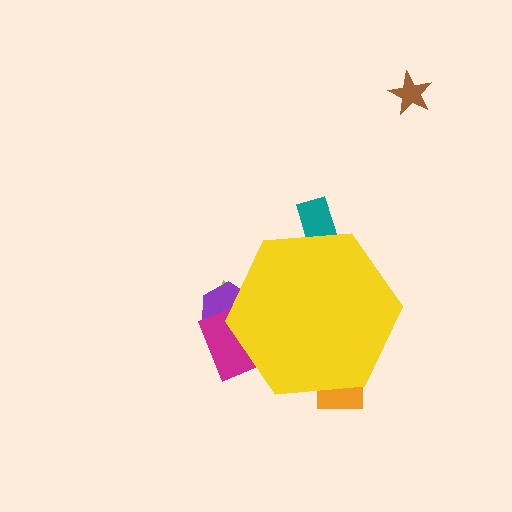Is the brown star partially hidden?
No, the brown star is fully visible.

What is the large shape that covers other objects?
A yellow hexagon.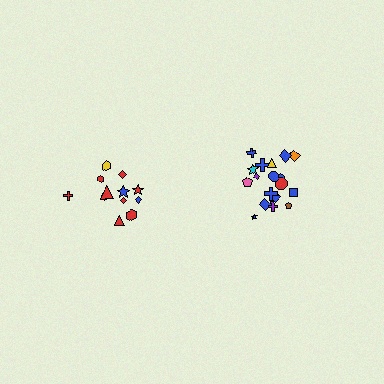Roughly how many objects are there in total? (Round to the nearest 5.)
Roughly 30 objects in total.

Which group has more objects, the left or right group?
The right group.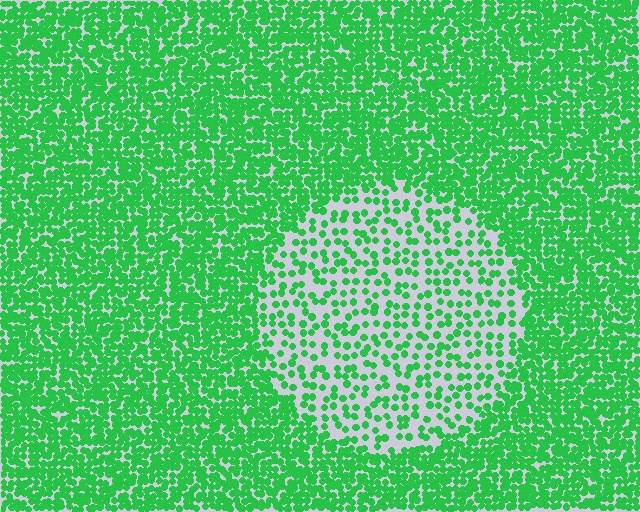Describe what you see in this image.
The image contains small green elements arranged at two different densities. A circle-shaped region is visible where the elements are less densely packed than the surrounding area.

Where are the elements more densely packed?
The elements are more densely packed outside the circle boundary.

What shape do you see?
I see a circle.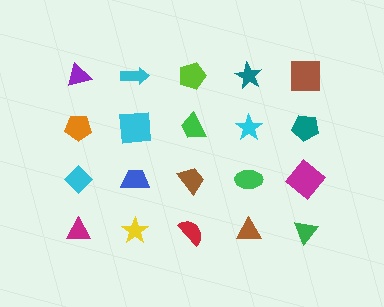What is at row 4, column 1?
A magenta triangle.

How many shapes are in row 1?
5 shapes.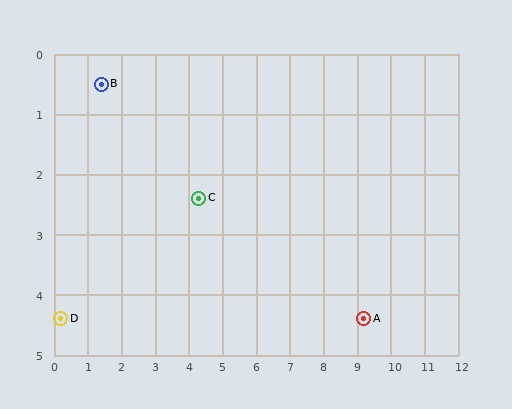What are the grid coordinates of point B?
Point B is at approximately (1.4, 0.5).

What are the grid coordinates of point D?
Point D is at approximately (0.2, 4.4).